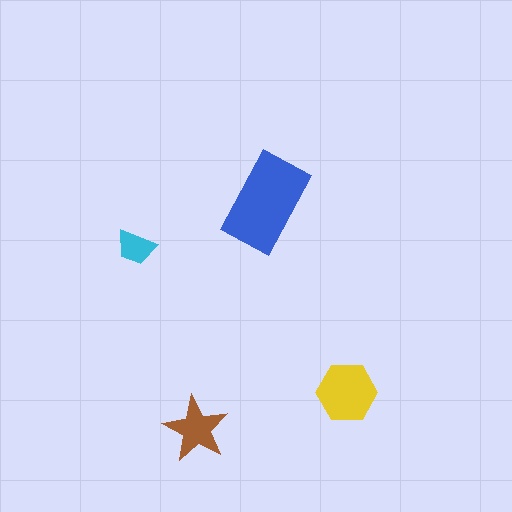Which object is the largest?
The blue rectangle.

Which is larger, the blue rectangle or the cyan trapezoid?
The blue rectangle.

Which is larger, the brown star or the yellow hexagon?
The yellow hexagon.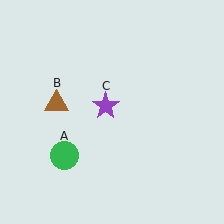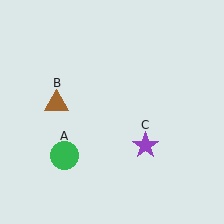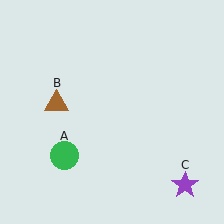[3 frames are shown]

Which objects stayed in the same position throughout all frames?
Green circle (object A) and brown triangle (object B) remained stationary.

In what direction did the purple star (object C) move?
The purple star (object C) moved down and to the right.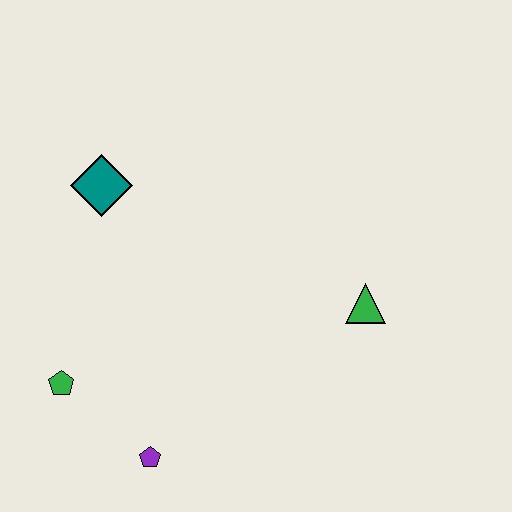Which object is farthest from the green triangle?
The green pentagon is farthest from the green triangle.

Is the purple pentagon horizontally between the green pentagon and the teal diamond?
No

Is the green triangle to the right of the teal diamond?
Yes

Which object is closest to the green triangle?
The purple pentagon is closest to the green triangle.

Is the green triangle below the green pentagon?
No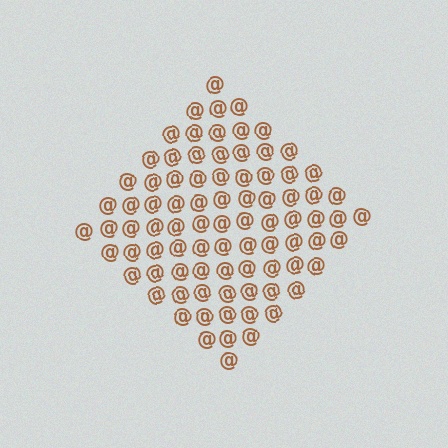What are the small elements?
The small elements are at signs.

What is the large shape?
The large shape is a diamond.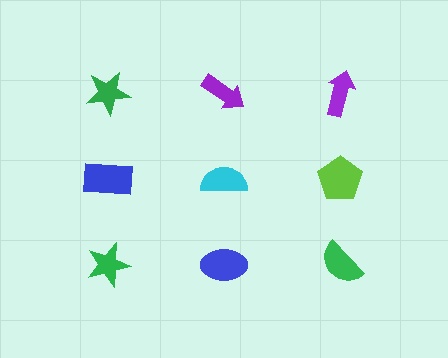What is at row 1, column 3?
A purple arrow.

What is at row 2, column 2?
A cyan semicircle.